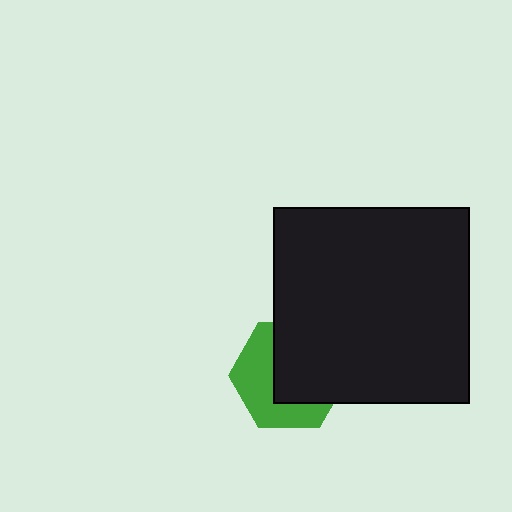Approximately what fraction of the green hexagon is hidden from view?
Roughly 54% of the green hexagon is hidden behind the black square.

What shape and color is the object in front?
The object in front is a black square.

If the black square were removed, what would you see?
You would see the complete green hexagon.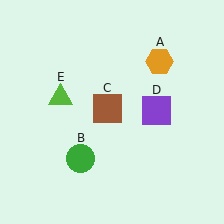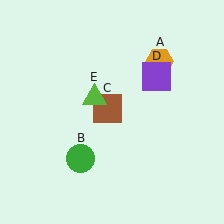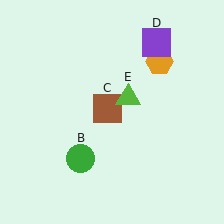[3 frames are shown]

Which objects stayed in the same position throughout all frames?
Orange hexagon (object A) and green circle (object B) and brown square (object C) remained stationary.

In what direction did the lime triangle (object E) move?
The lime triangle (object E) moved right.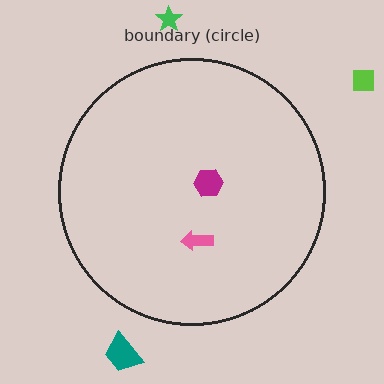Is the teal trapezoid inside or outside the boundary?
Outside.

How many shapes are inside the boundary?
2 inside, 3 outside.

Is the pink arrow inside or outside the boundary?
Inside.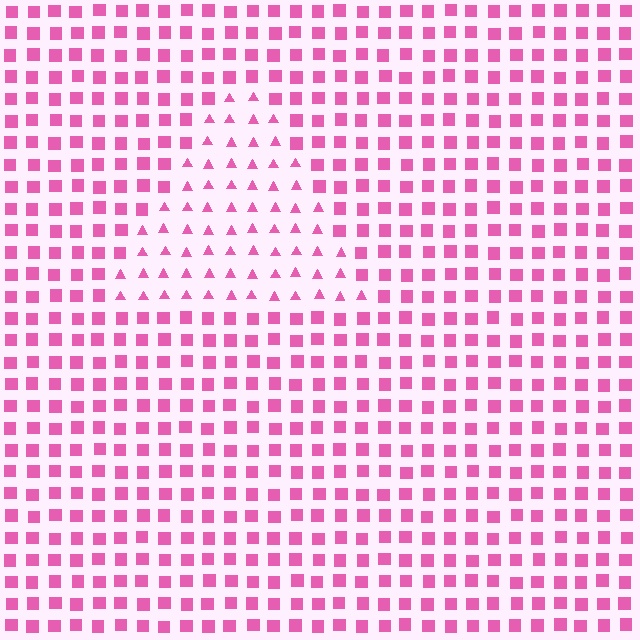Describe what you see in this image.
The image is filled with small pink elements arranged in a uniform grid. A triangle-shaped region contains triangles, while the surrounding area contains squares. The boundary is defined purely by the change in element shape.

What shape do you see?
I see a triangle.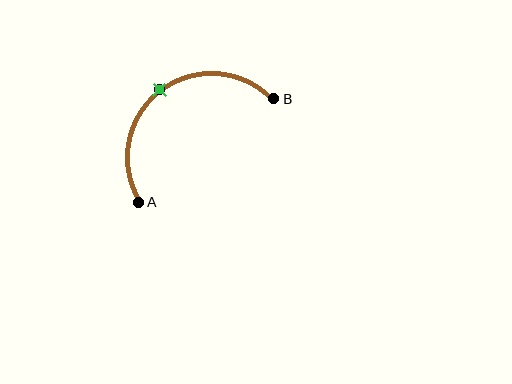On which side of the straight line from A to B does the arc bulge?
The arc bulges above and to the left of the straight line connecting A and B.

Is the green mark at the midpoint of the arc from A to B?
Yes. The green mark lies on the arc at equal arc-length from both A and B — it is the arc midpoint.